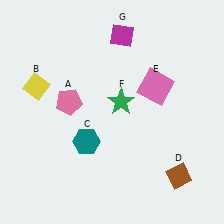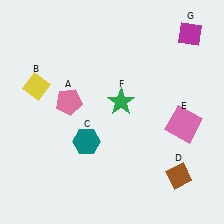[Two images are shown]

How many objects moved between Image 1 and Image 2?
2 objects moved between the two images.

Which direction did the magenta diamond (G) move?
The magenta diamond (G) moved right.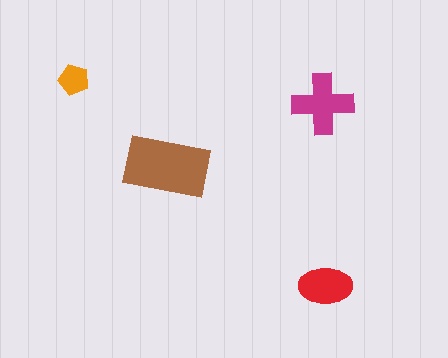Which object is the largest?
The brown rectangle.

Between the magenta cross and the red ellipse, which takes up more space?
The magenta cross.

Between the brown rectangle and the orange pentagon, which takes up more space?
The brown rectangle.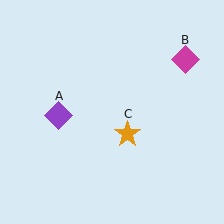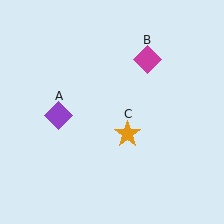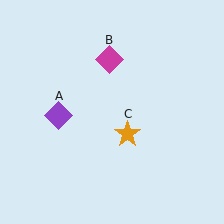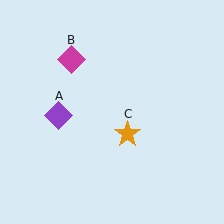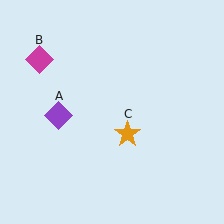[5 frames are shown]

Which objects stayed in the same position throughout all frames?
Purple diamond (object A) and orange star (object C) remained stationary.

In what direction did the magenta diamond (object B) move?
The magenta diamond (object B) moved left.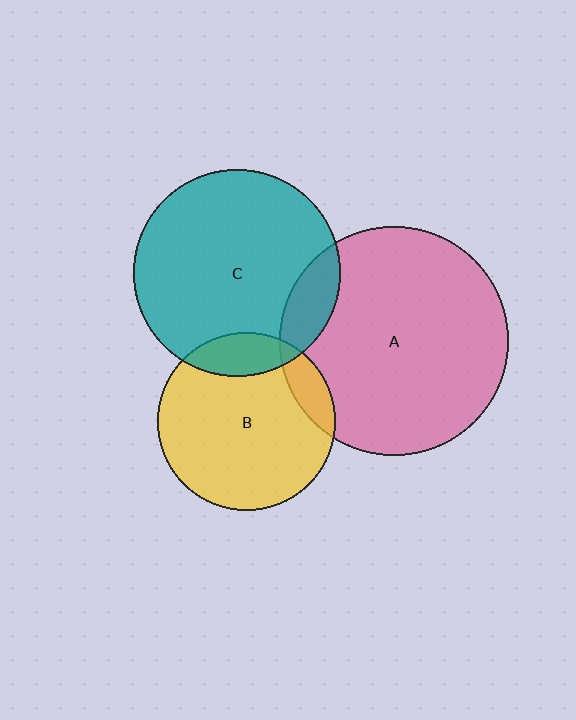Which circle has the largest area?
Circle A (pink).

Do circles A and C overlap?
Yes.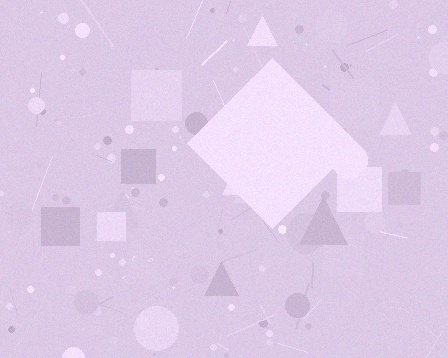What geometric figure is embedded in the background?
A diamond is embedded in the background.